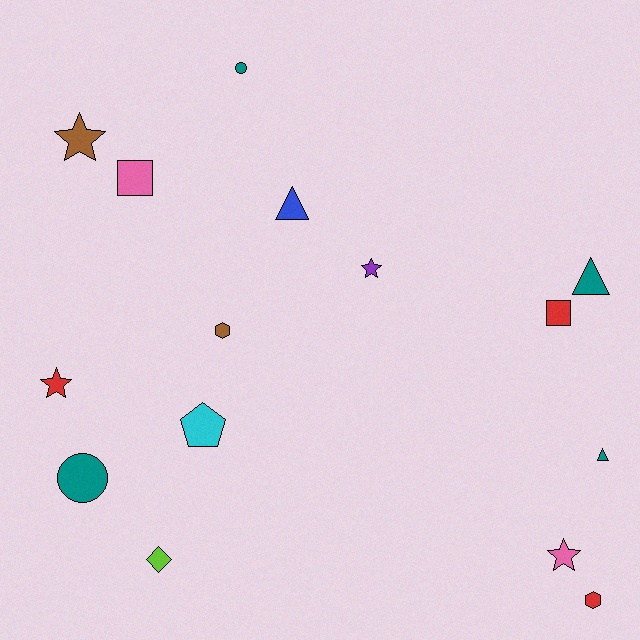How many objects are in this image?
There are 15 objects.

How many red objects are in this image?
There are 3 red objects.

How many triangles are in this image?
There are 3 triangles.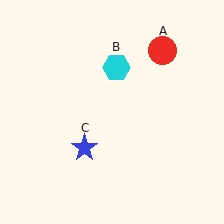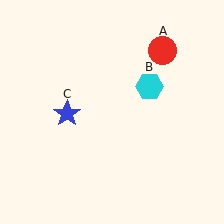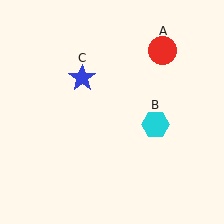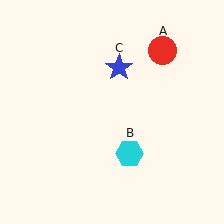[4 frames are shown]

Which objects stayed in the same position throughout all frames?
Red circle (object A) remained stationary.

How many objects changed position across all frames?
2 objects changed position: cyan hexagon (object B), blue star (object C).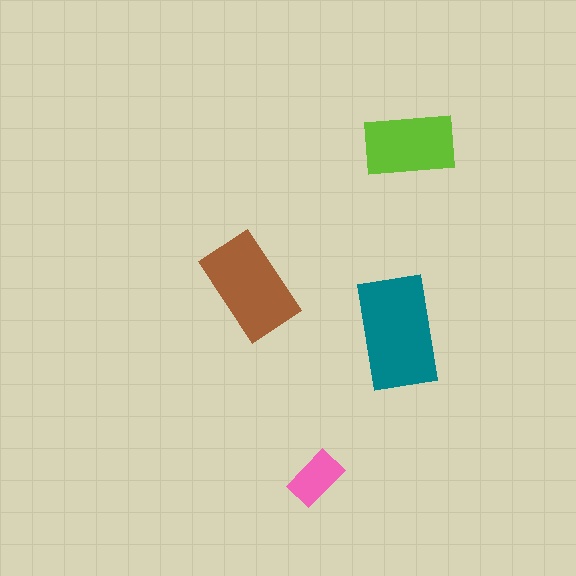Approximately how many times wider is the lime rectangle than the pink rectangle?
About 1.5 times wider.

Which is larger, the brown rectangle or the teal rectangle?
The teal one.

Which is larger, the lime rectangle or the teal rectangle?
The teal one.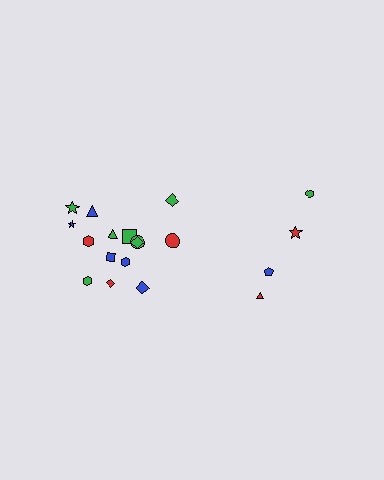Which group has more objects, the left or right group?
The left group.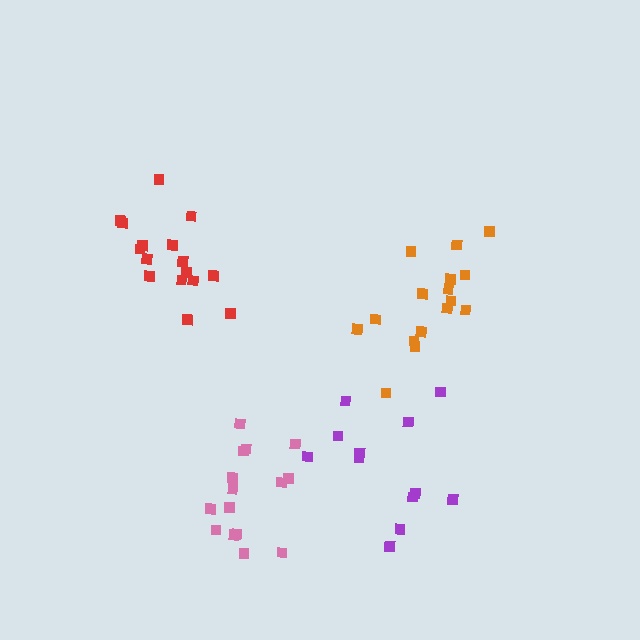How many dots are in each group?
Group 1: 16 dots, Group 2: 16 dots, Group 3: 12 dots, Group 4: 15 dots (59 total).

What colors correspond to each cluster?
The clusters are colored: red, orange, purple, pink.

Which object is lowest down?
The pink cluster is bottommost.